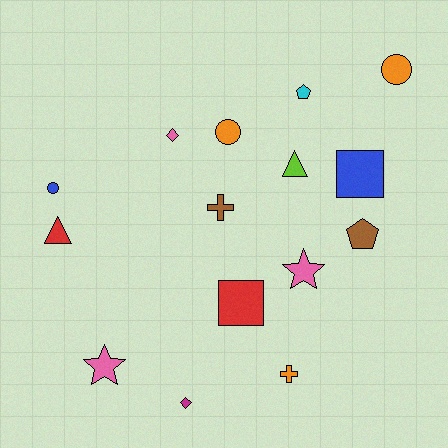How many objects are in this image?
There are 15 objects.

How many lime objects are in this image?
There is 1 lime object.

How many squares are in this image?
There are 2 squares.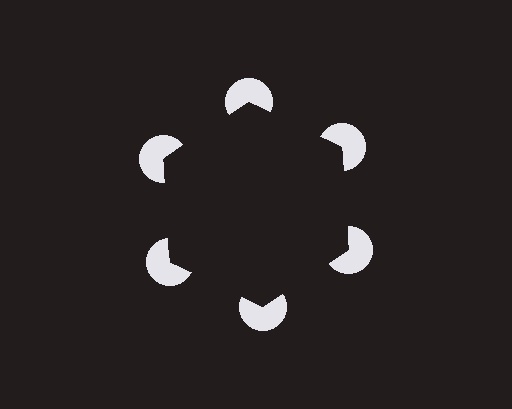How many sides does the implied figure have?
6 sides.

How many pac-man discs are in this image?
There are 6 — one at each vertex of the illusory hexagon.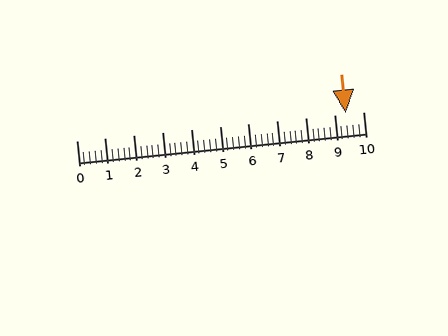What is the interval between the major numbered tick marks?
The major tick marks are spaced 1 units apart.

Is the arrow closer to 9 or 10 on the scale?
The arrow is closer to 9.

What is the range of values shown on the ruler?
The ruler shows values from 0 to 10.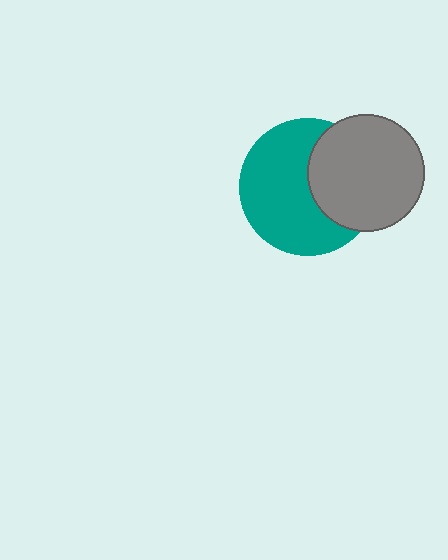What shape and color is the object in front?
The object in front is a gray circle.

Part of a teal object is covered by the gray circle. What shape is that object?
It is a circle.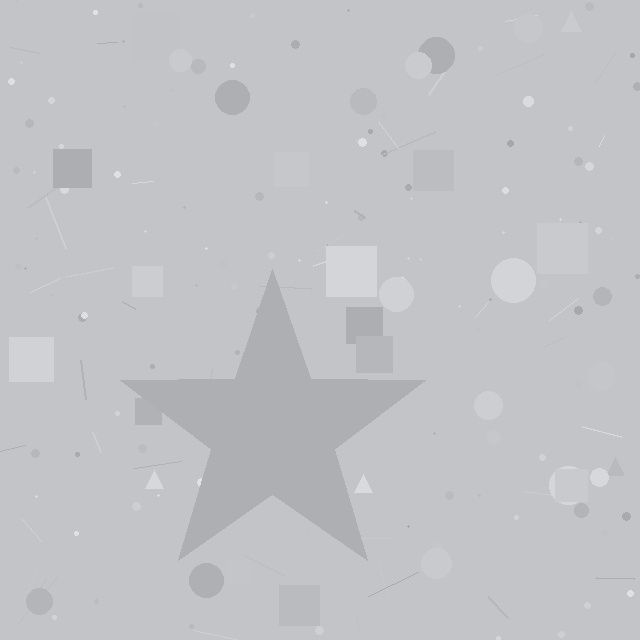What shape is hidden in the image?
A star is hidden in the image.